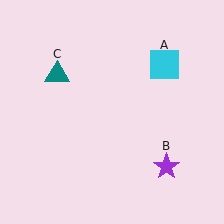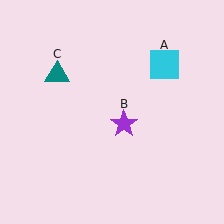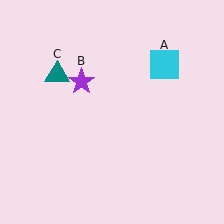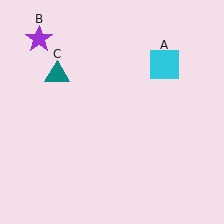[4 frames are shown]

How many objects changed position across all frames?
1 object changed position: purple star (object B).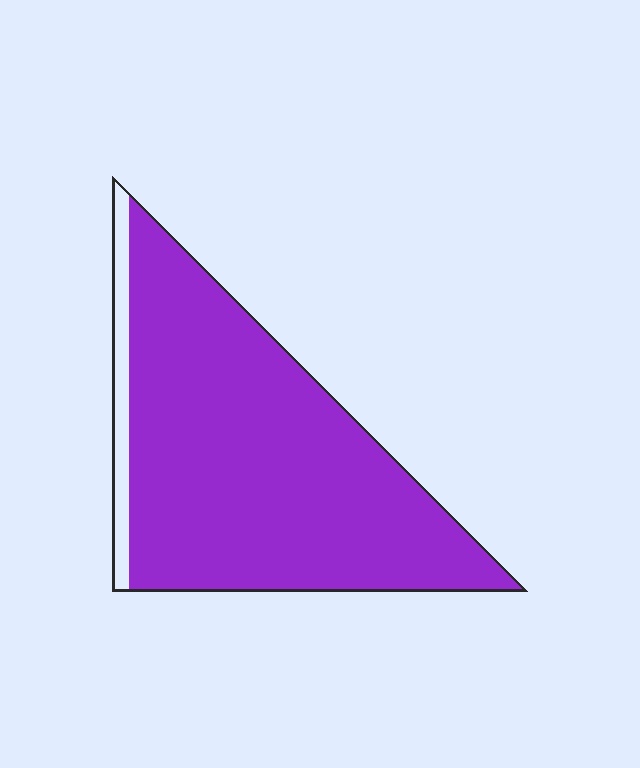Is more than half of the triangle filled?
Yes.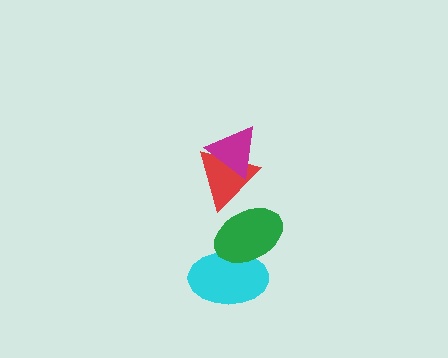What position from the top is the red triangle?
The red triangle is 2nd from the top.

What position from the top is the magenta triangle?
The magenta triangle is 1st from the top.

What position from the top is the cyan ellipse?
The cyan ellipse is 4th from the top.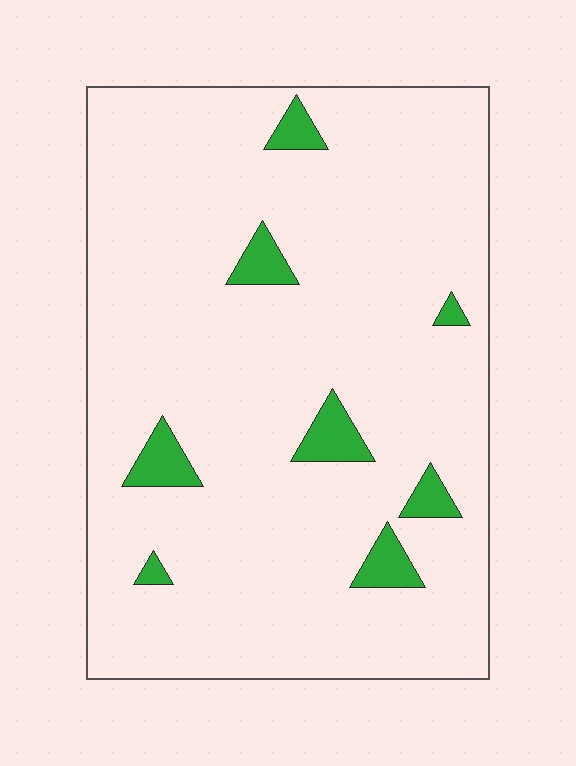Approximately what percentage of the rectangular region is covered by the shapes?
Approximately 5%.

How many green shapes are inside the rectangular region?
8.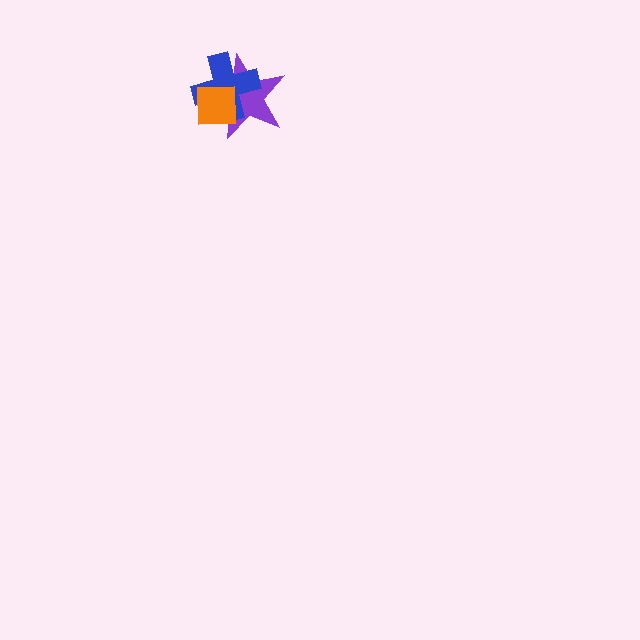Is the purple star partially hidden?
Yes, it is partially covered by another shape.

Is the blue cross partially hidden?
Yes, it is partially covered by another shape.